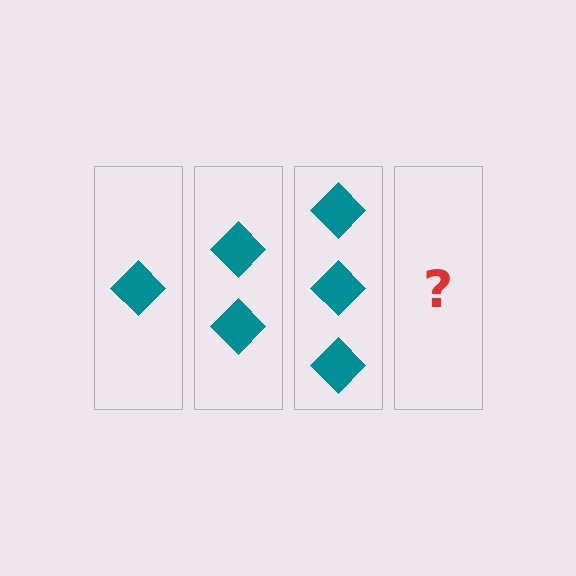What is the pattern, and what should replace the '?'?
The pattern is that each step adds one more diamond. The '?' should be 4 diamonds.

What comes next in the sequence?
The next element should be 4 diamonds.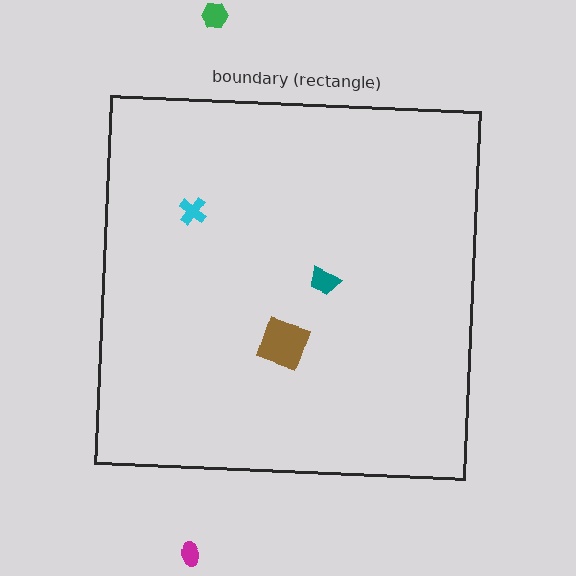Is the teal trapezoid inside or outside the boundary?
Inside.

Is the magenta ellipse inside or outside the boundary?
Outside.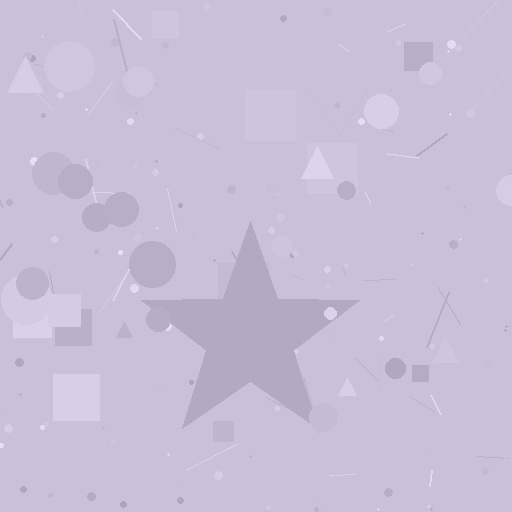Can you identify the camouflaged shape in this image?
The camouflaged shape is a star.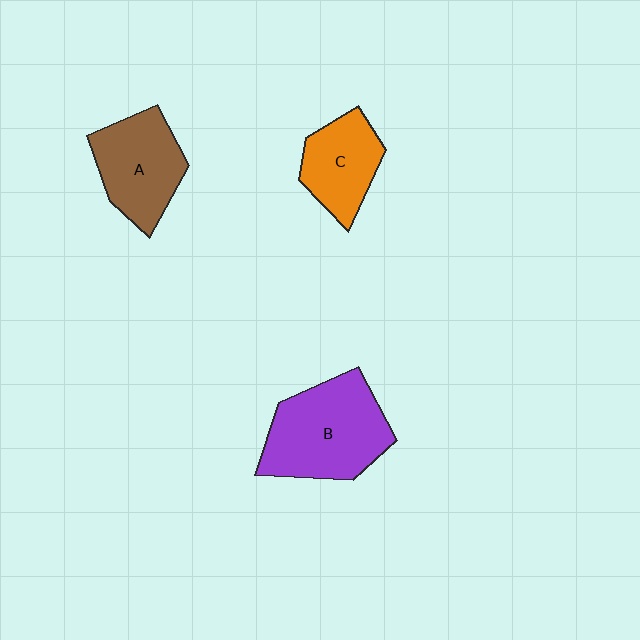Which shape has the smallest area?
Shape C (orange).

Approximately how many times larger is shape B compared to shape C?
Approximately 1.6 times.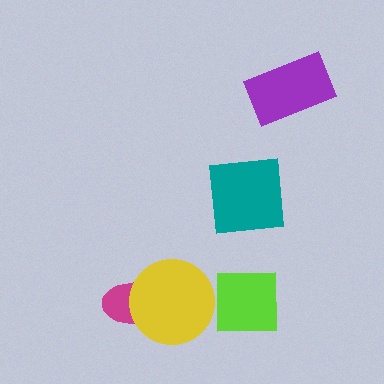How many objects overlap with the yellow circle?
1 object overlaps with the yellow circle.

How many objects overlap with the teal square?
0 objects overlap with the teal square.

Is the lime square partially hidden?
No, no other shape covers it.